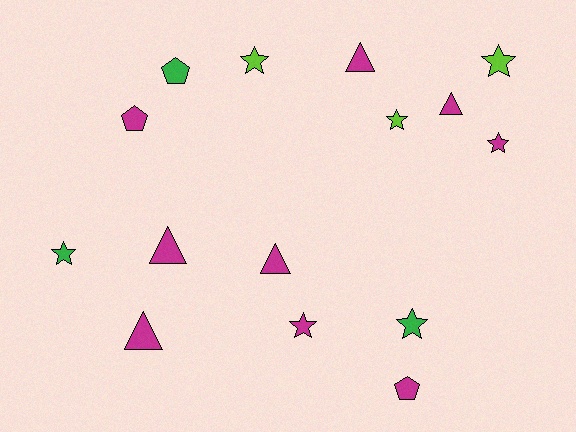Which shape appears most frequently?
Star, with 7 objects.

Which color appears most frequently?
Magenta, with 9 objects.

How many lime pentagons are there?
There are no lime pentagons.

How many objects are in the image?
There are 15 objects.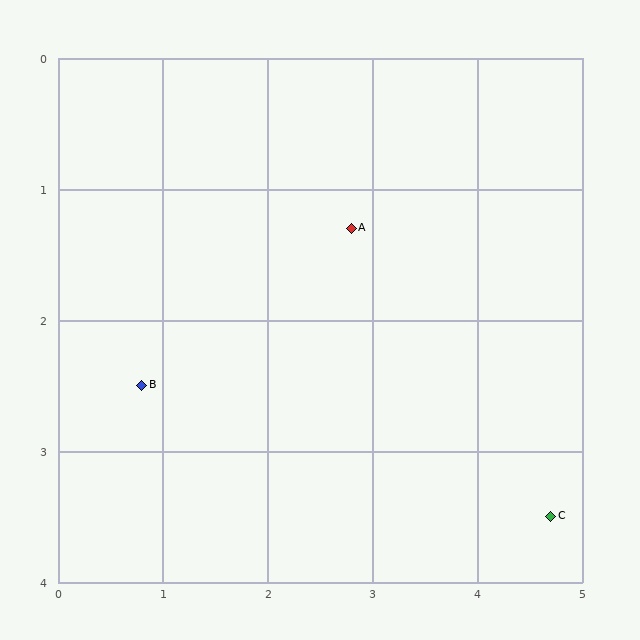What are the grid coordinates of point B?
Point B is at approximately (0.8, 2.5).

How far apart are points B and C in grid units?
Points B and C are about 4.0 grid units apart.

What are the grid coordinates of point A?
Point A is at approximately (2.8, 1.3).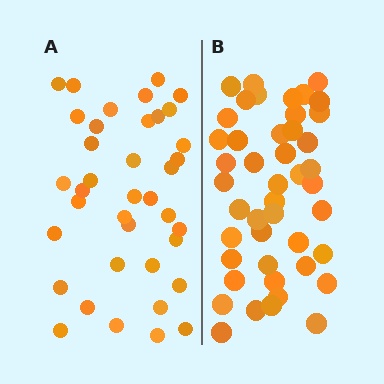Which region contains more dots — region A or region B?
Region B (the right region) has more dots.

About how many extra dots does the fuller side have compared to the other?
Region B has roughly 8 or so more dots than region A.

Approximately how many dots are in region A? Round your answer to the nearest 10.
About 40 dots. (The exact count is 38, which rounds to 40.)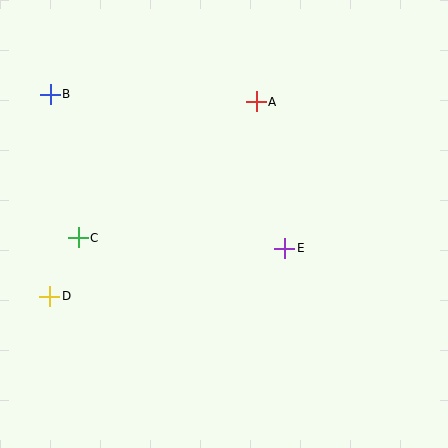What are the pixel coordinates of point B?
Point B is at (50, 94).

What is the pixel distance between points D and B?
The distance between D and B is 202 pixels.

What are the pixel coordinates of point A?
Point A is at (256, 102).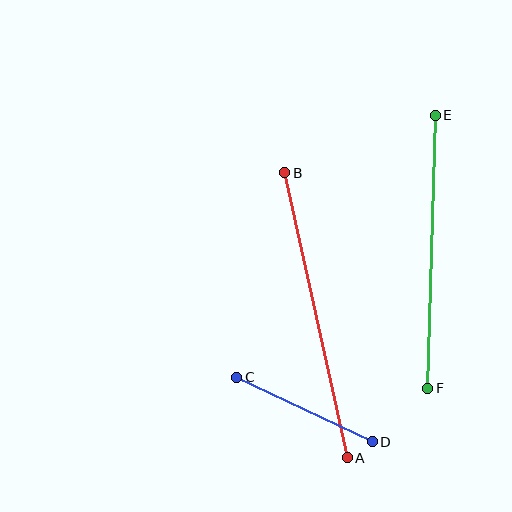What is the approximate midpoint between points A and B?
The midpoint is at approximately (316, 315) pixels.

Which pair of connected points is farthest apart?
Points A and B are farthest apart.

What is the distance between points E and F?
The distance is approximately 273 pixels.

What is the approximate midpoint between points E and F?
The midpoint is at approximately (432, 252) pixels.